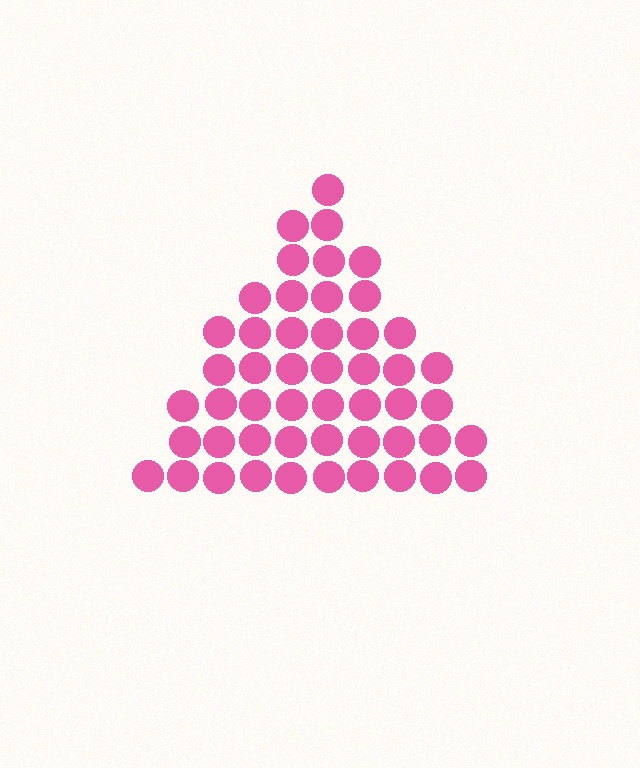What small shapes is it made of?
It is made of small circles.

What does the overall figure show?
The overall figure shows a triangle.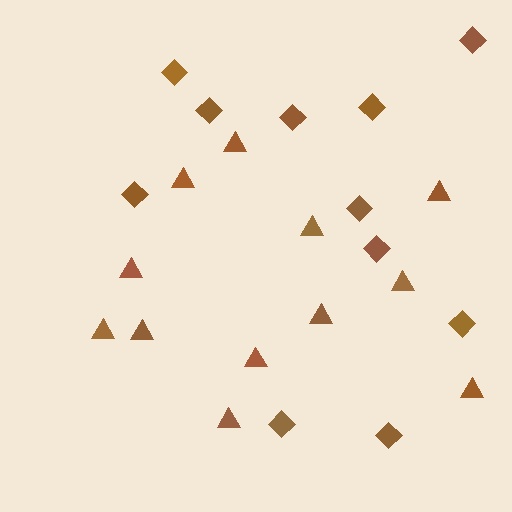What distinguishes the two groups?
There are 2 groups: one group of diamonds (11) and one group of triangles (12).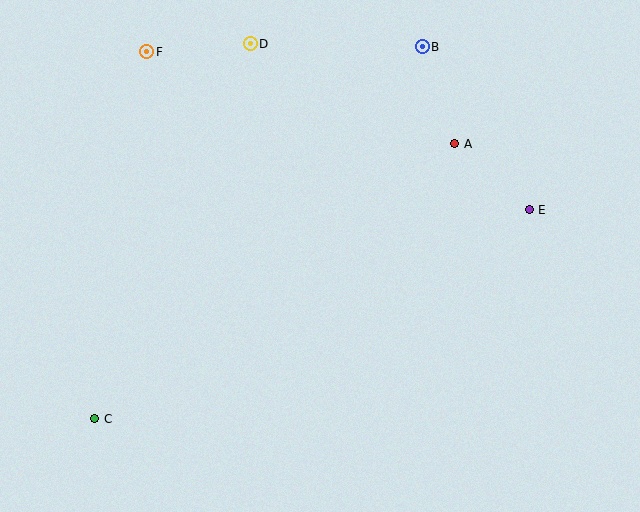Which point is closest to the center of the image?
Point A at (455, 144) is closest to the center.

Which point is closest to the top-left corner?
Point F is closest to the top-left corner.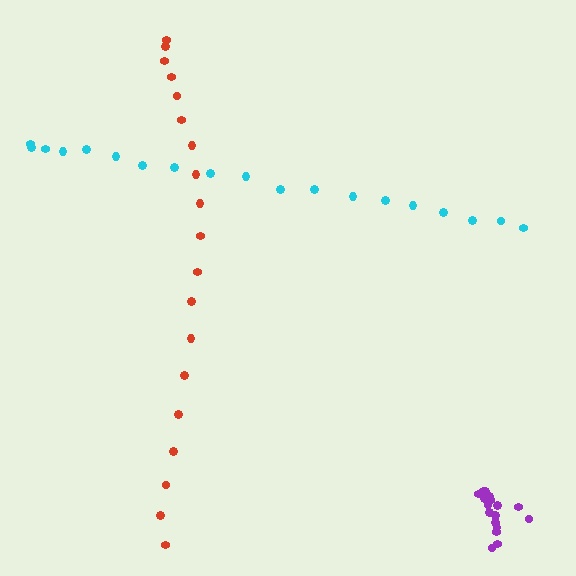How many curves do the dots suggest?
There are 3 distinct paths.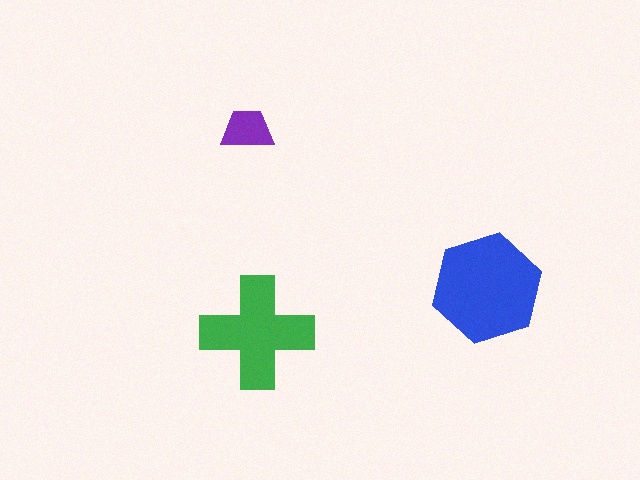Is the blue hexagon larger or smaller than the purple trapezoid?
Larger.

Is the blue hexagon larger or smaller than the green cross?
Larger.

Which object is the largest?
The blue hexagon.